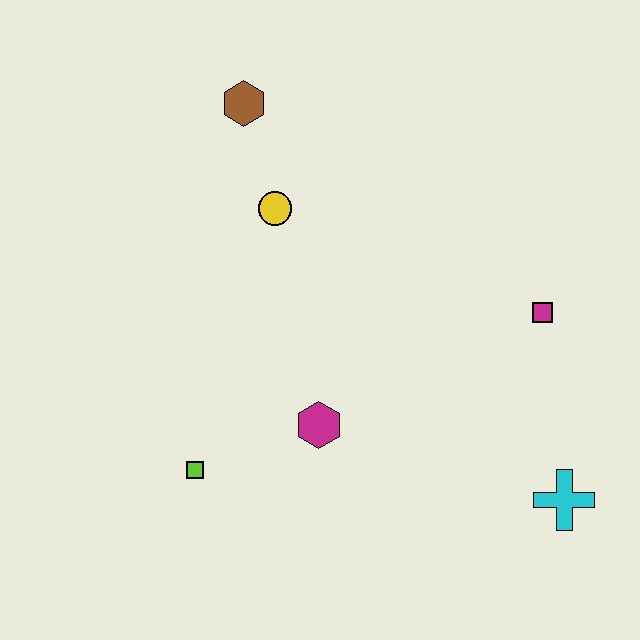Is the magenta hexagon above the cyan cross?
Yes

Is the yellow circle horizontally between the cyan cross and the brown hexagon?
Yes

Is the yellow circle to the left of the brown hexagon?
No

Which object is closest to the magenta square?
The cyan cross is closest to the magenta square.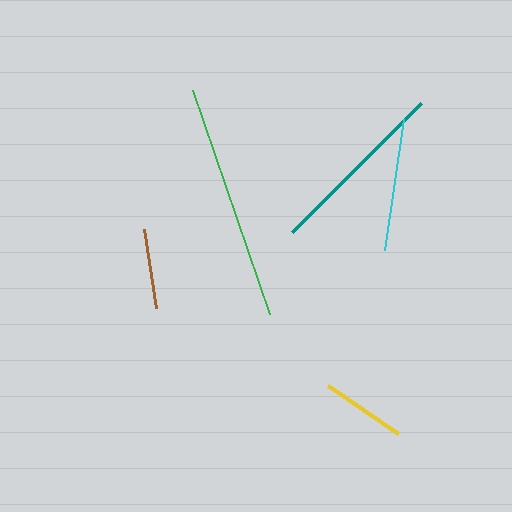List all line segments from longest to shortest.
From longest to shortest: green, teal, cyan, yellow, brown.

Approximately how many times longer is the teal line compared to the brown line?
The teal line is approximately 2.3 times the length of the brown line.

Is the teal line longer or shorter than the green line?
The green line is longer than the teal line.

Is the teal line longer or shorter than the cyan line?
The teal line is longer than the cyan line.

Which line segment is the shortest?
The brown line is the shortest at approximately 80 pixels.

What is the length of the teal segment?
The teal segment is approximately 183 pixels long.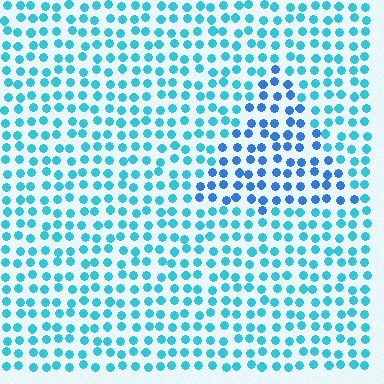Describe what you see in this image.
The image is filled with small cyan elements in a uniform arrangement. A triangle-shaped region is visible where the elements are tinted to a slightly different hue, forming a subtle color boundary.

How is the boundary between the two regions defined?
The boundary is defined purely by a slight shift in hue (about 29 degrees). Spacing, size, and orientation are identical on both sides.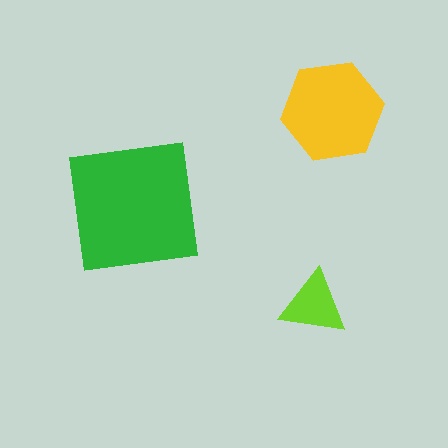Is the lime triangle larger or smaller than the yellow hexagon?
Smaller.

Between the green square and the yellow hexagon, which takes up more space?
The green square.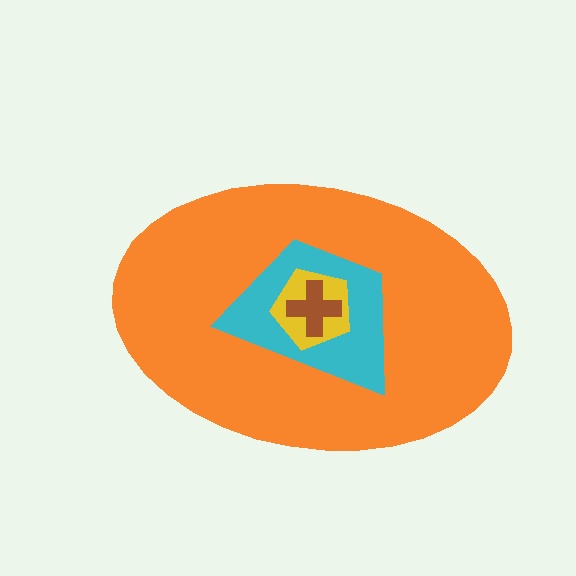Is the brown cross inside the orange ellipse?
Yes.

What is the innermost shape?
The brown cross.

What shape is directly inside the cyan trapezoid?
The yellow pentagon.